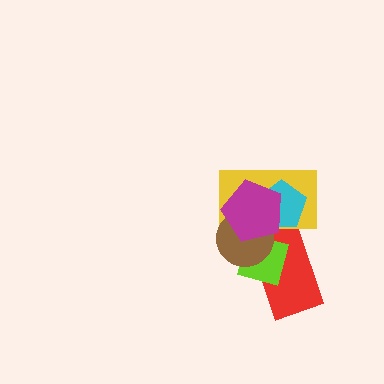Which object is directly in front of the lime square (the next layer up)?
The yellow rectangle is directly in front of the lime square.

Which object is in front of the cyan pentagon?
The magenta pentagon is in front of the cyan pentagon.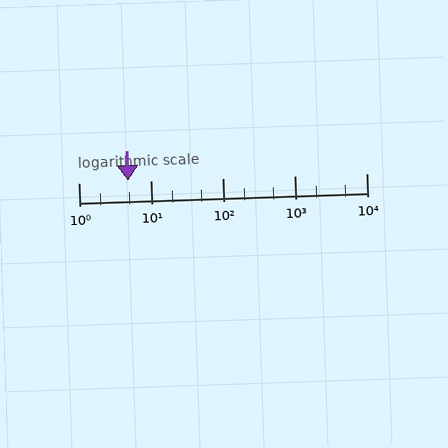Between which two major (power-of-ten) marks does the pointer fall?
The pointer is between 1 and 10.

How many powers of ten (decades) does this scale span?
The scale spans 4 decades, from 1 to 10000.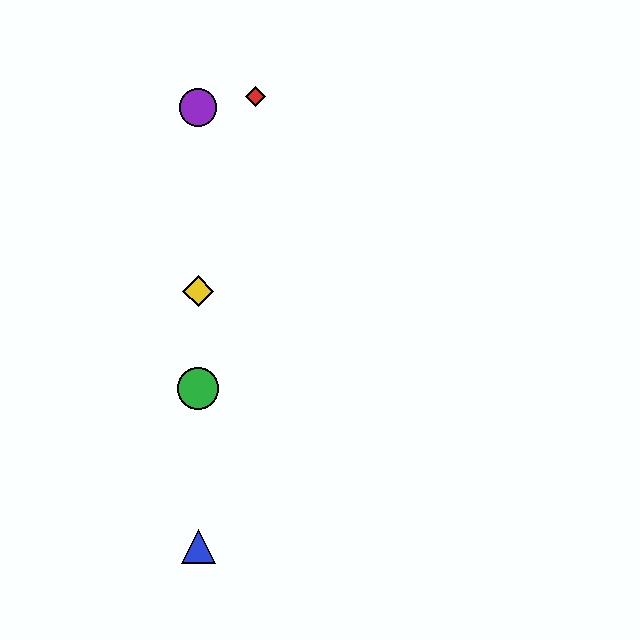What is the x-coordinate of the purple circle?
The purple circle is at x≈198.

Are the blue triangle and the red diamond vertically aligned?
No, the blue triangle is at x≈198 and the red diamond is at x≈256.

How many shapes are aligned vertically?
4 shapes (the blue triangle, the green circle, the yellow diamond, the purple circle) are aligned vertically.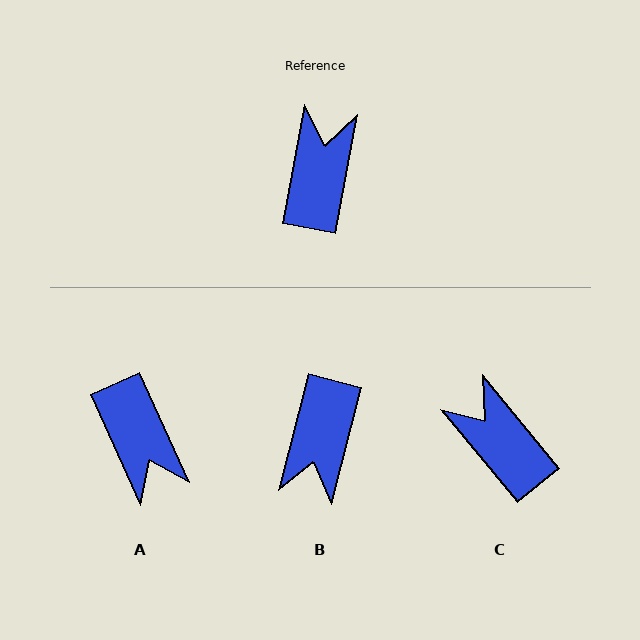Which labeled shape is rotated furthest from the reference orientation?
B, about 176 degrees away.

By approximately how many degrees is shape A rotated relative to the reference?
Approximately 145 degrees clockwise.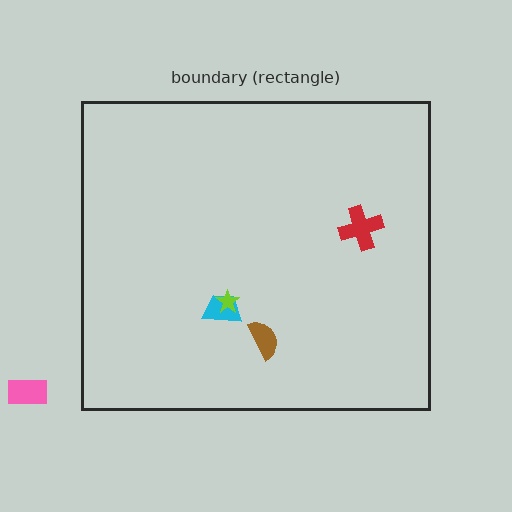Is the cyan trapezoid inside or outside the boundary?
Inside.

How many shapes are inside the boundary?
4 inside, 1 outside.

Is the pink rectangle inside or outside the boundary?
Outside.